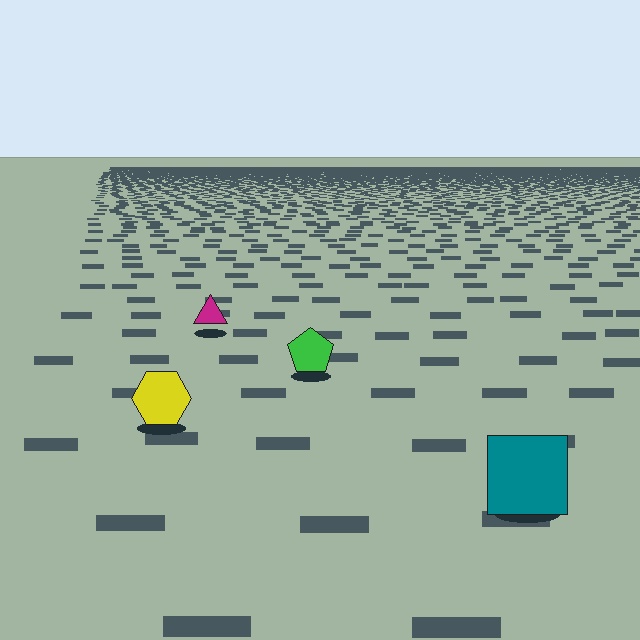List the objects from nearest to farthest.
From nearest to farthest: the teal square, the yellow hexagon, the green pentagon, the magenta triangle.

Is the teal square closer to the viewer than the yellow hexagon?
Yes. The teal square is closer — you can tell from the texture gradient: the ground texture is coarser near it.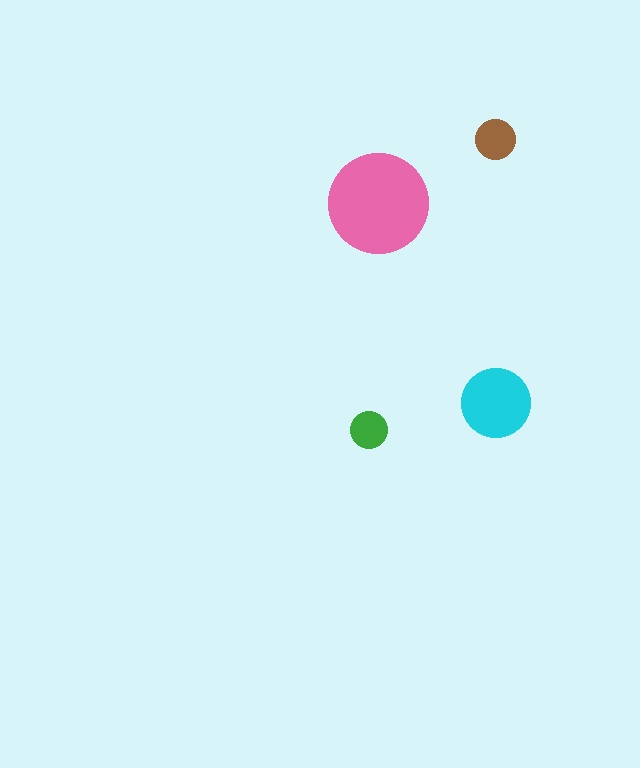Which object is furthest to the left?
The green circle is leftmost.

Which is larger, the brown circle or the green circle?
The brown one.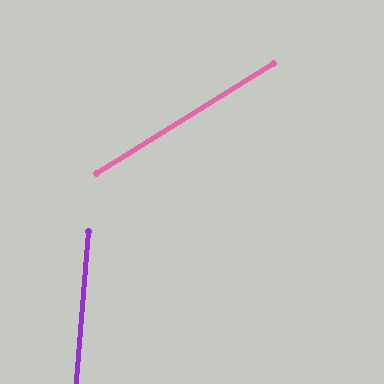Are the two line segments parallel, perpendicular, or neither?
Neither parallel nor perpendicular — they differ by about 53°.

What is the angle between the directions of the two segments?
Approximately 53 degrees.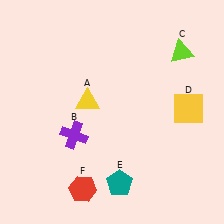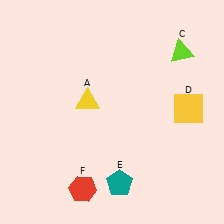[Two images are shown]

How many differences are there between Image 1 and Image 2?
There is 1 difference between the two images.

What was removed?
The purple cross (B) was removed in Image 2.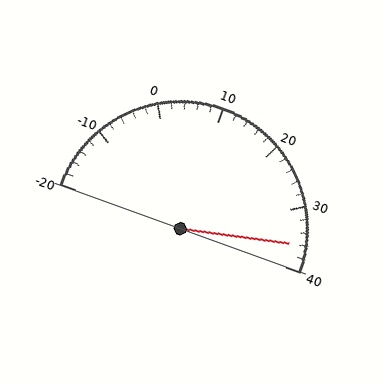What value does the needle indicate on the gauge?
The needle indicates approximately 36.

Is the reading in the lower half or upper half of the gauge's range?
The reading is in the upper half of the range (-20 to 40).